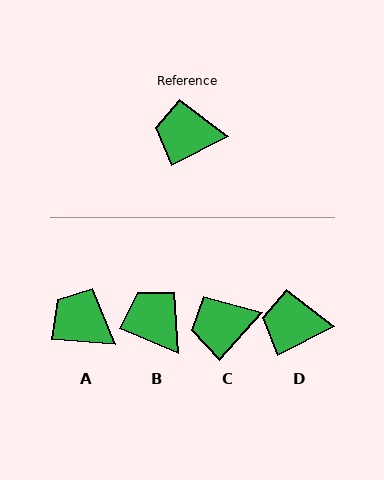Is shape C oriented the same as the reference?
No, it is off by about 21 degrees.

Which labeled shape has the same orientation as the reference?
D.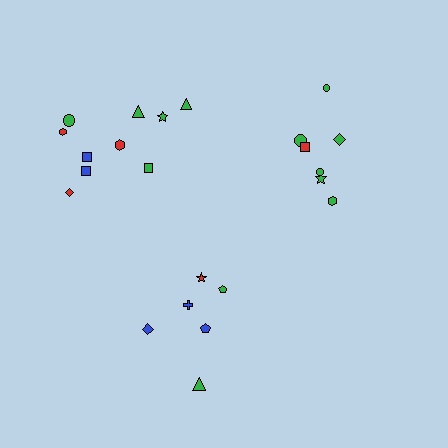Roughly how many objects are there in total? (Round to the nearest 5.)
Roughly 25 objects in total.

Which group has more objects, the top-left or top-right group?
The top-left group.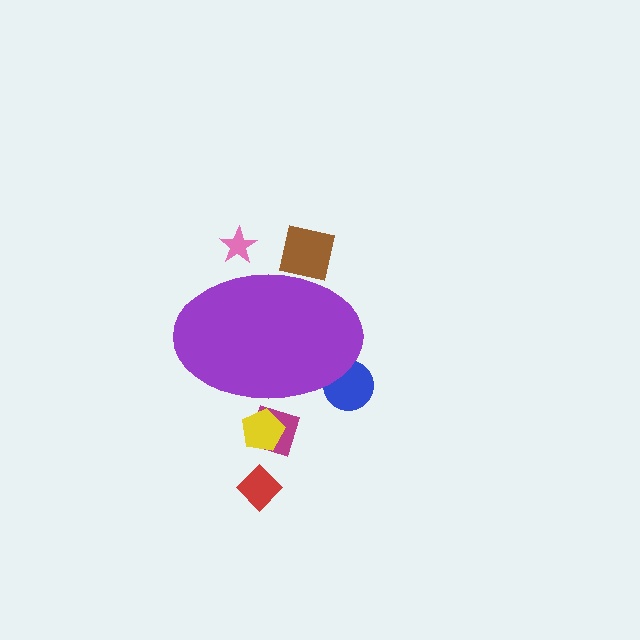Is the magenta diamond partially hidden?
Yes, the magenta diamond is partially hidden behind the purple ellipse.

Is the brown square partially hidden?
Yes, the brown square is partially hidden behind the purple ellipse.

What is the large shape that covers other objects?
A purple ellipse.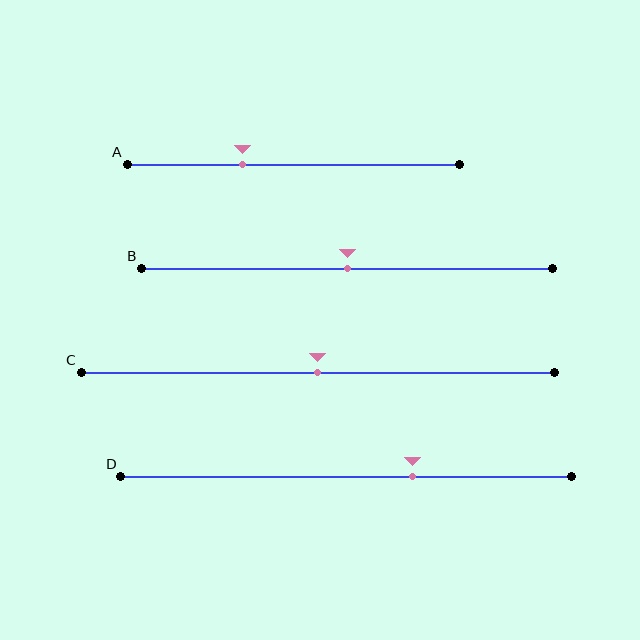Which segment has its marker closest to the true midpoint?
Segment B has its marker closest to the true midpoint.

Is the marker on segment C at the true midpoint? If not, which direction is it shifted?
Yes, the marker on segment C is at the true midpoint.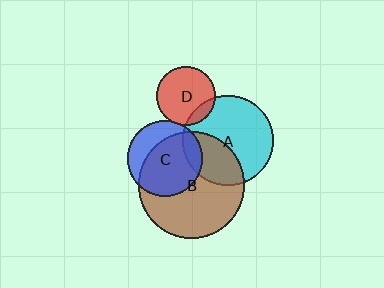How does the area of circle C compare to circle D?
Approximately 1.7 times.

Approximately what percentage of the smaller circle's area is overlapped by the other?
Approximately 15%.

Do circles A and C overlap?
Yes.